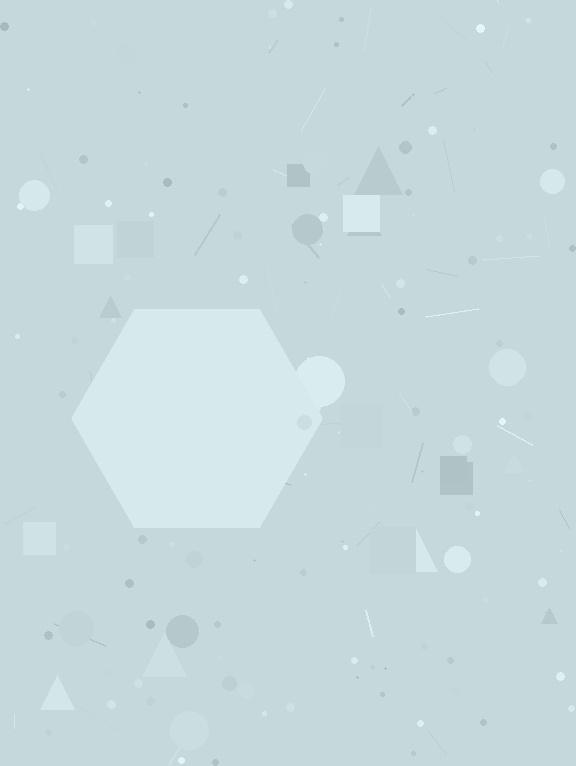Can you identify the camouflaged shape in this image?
The camouflaged shape is a hexagon.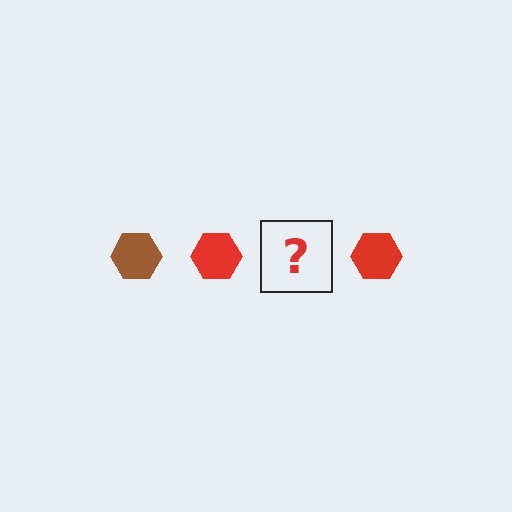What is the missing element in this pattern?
The missing element is a brown hexagon.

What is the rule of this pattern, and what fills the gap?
The rule is that the pattern cycles through brown, red hexagons. The gap should be filled with a brown hexagon.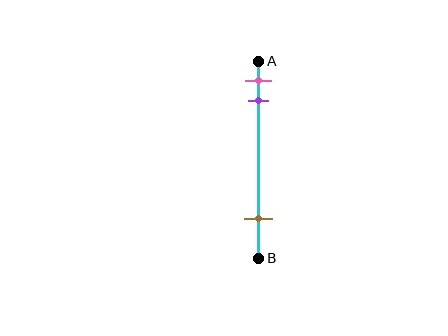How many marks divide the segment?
There are 3 marks dividing the segment.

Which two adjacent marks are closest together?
The pink and purple marks are the closest adjacent pair.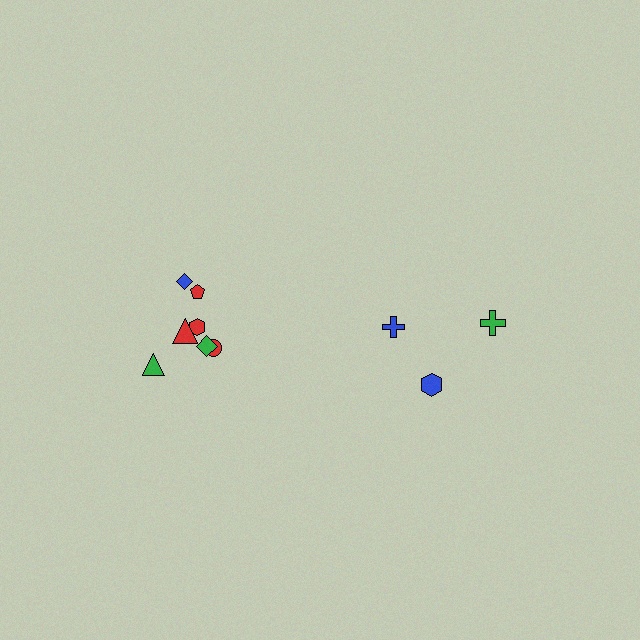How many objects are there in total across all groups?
There are 10 objects.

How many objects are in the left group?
There are 7 objects.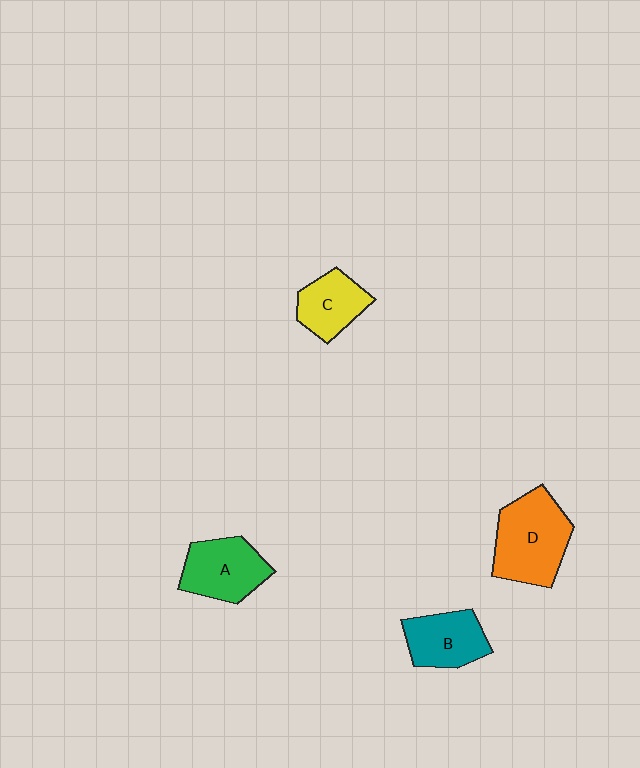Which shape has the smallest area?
Shape C (yellow).